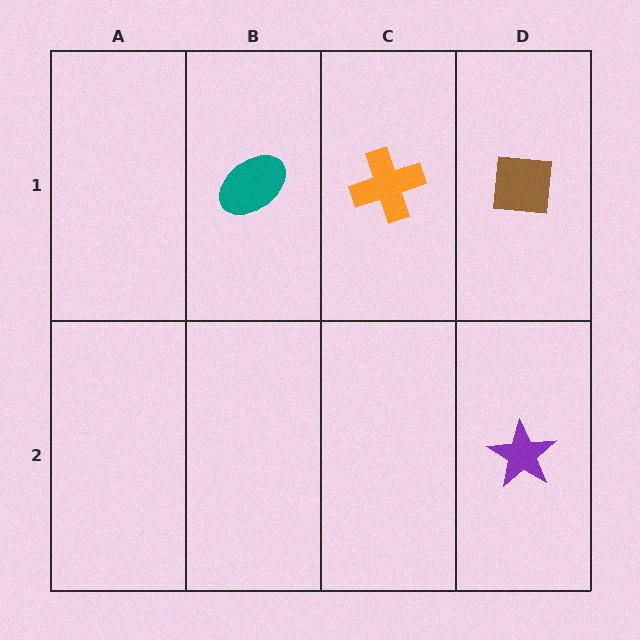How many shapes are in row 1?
3 shapes.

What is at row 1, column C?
An orange cross.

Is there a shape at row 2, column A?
No, that cell is empty.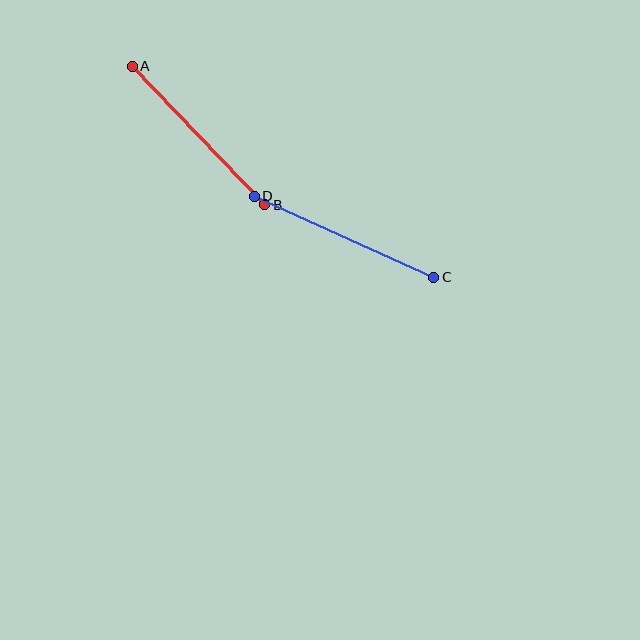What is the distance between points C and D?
The distance is approximately 197 pixels.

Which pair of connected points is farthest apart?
Points C and D are farthest apart.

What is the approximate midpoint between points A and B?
The midpoint is at approximately (198, 136) pixels.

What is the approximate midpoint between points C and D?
The midpoint is at approximately (344, 237) pixels.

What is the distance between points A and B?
The distance is approximately 192 pixels.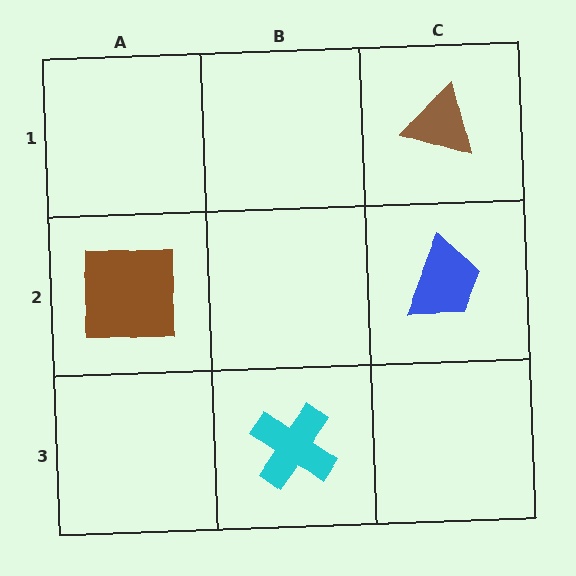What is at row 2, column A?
A brown square.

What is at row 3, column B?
A cyan cross.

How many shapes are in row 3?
1 shape.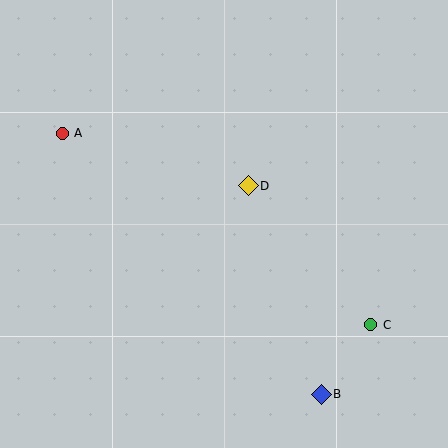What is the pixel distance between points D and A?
The distance between D and A is 193 pixels.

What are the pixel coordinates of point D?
Point D is at (248, 186).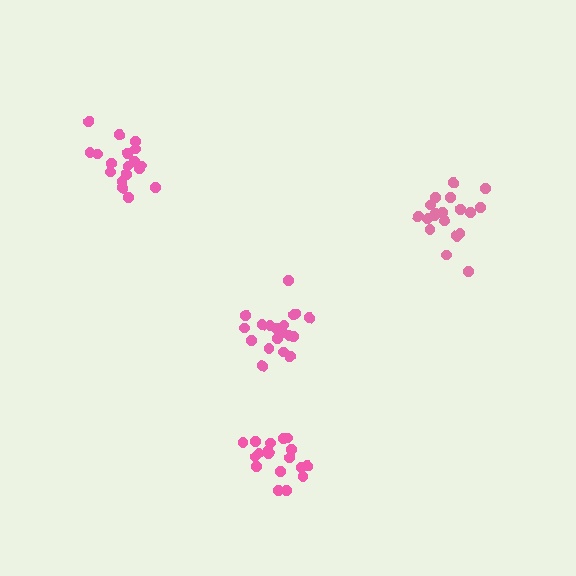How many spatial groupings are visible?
There are 4 spatial groupings.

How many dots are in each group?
Group 1: 18 dots, Group 2: 19 dots, Group 3: 19 dots, Group 4: 20 dots (76 total).